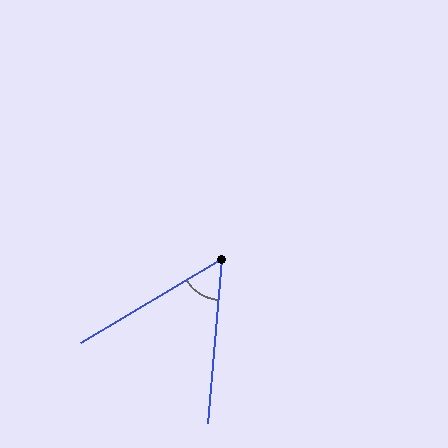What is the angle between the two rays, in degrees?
Approximately 54 degrees.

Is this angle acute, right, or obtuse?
It is acute.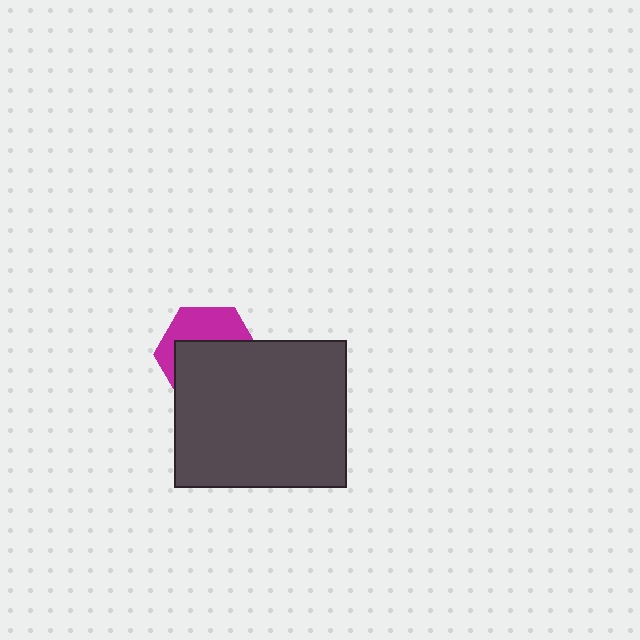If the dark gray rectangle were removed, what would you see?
You would see the complete magenta hexagon.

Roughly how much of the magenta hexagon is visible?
A small part of it is visible (roughly 38%).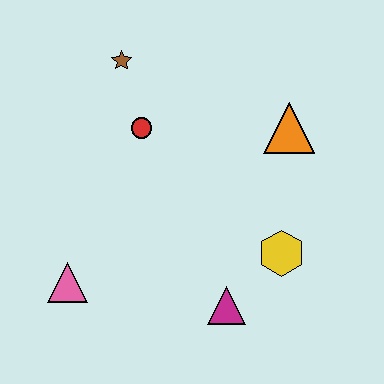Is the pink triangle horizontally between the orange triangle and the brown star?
No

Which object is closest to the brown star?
The red circle is closest to the brown star.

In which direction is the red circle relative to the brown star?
The red circle is below the brown star.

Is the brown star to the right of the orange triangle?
No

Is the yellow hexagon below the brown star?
Yes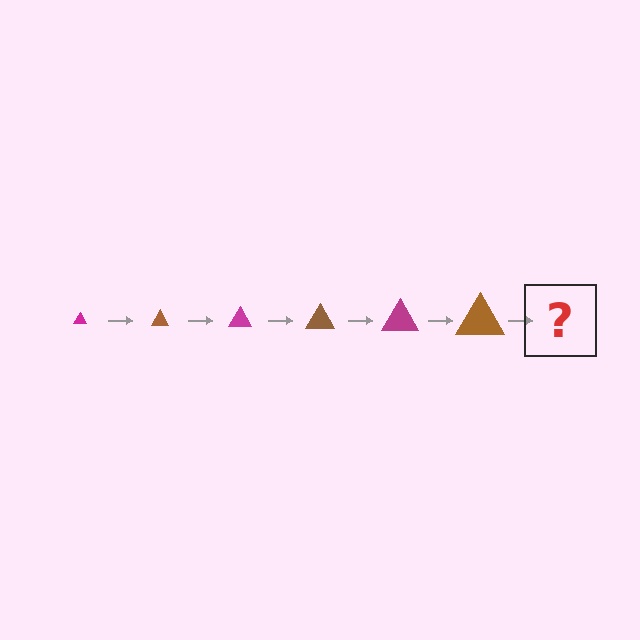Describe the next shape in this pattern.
It should be a magenta triangle, larger than the previous one.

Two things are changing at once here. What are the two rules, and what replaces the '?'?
The two rules are that the triangle grows larger each step and the color cycles through magenta and brown. The '?' should be a magenta triangle, larger than the previous one.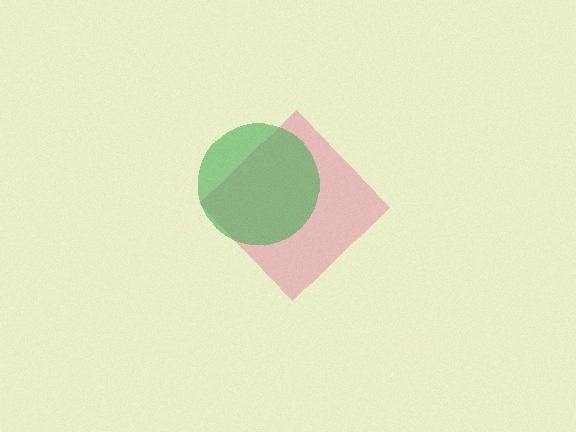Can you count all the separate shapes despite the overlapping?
Yes, there are 2 separate shapes.